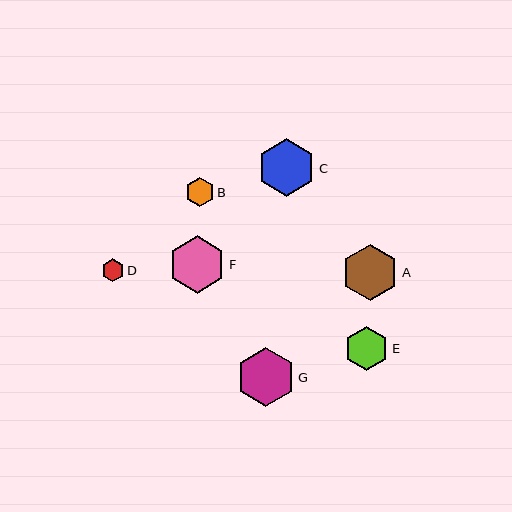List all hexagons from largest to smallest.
From largest to smallest: G, C, F, A, E, B, D.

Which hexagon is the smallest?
Hexagon D is the smallest with a size of approximately 23 pixels.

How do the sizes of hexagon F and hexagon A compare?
Hexagon F and hexagon A are approximately the same size.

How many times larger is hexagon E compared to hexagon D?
Hexagon E is approximately 1.9 times the size of hexagon D.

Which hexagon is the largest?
Hexagon G is the largest with a size of approximately 58 pixels.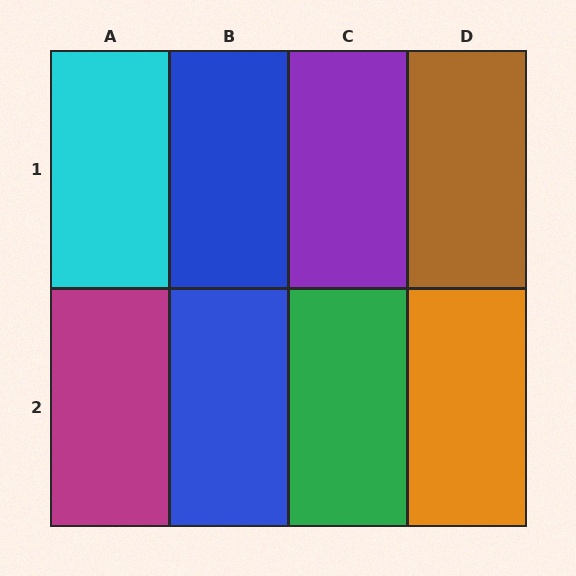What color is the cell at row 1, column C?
Purple.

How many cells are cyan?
1 cell is cyan.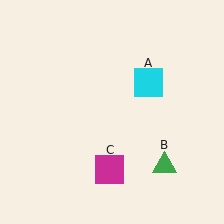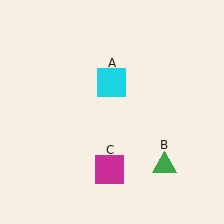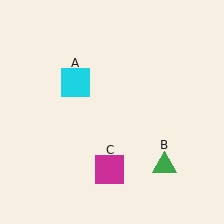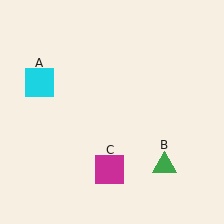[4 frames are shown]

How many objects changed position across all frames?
1 object changed position: cyan square (object A).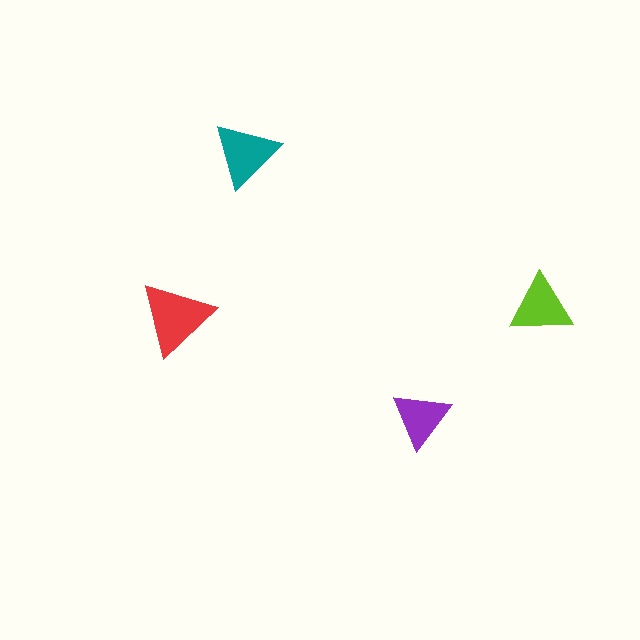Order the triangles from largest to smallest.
the red one, the teal one, the lime one, the purple one.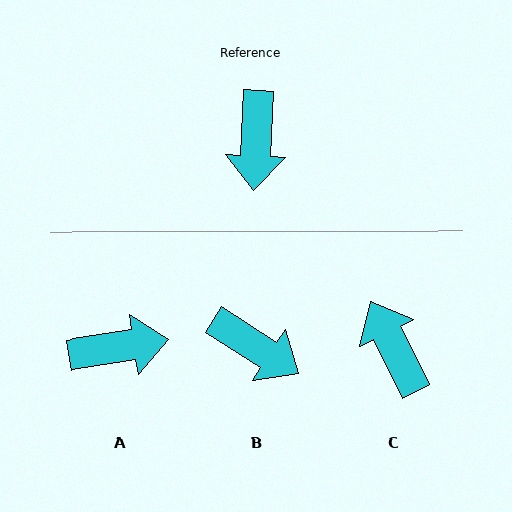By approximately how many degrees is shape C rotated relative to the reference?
Approximately 150 degrees clockwise.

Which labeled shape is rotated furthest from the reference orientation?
C, about 150 degrees away.